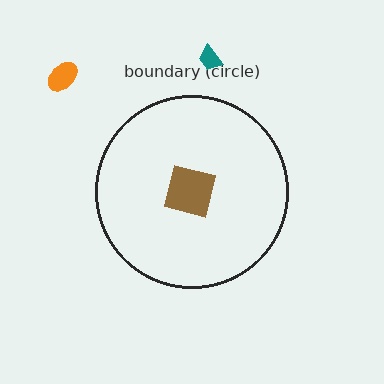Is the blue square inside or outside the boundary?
Inside.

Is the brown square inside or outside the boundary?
Inside.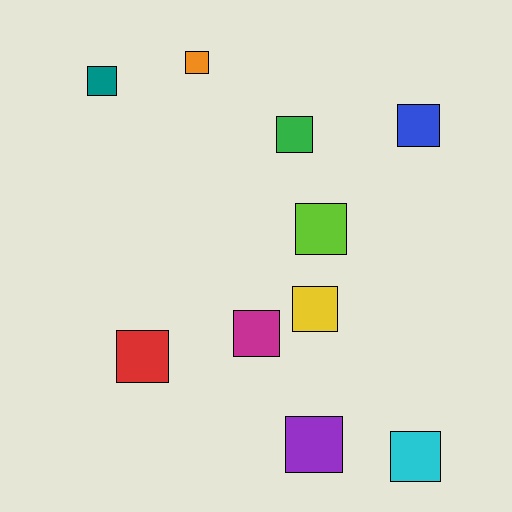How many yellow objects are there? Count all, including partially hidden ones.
There is 1 yellow object.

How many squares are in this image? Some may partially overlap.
There are 10 squares.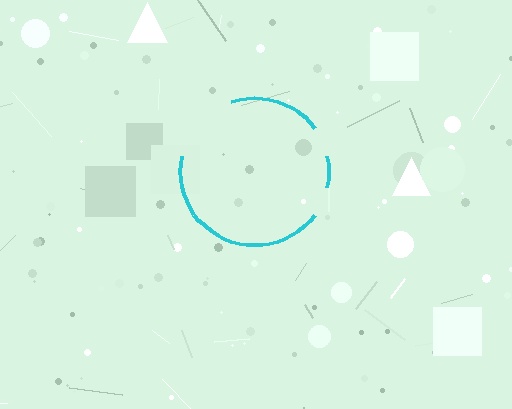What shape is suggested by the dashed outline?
The dashed outline suggests a circle.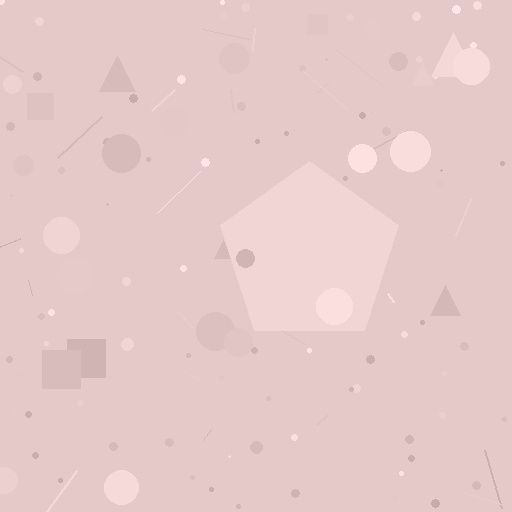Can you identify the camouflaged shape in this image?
The camouflaged shape is a pentagon.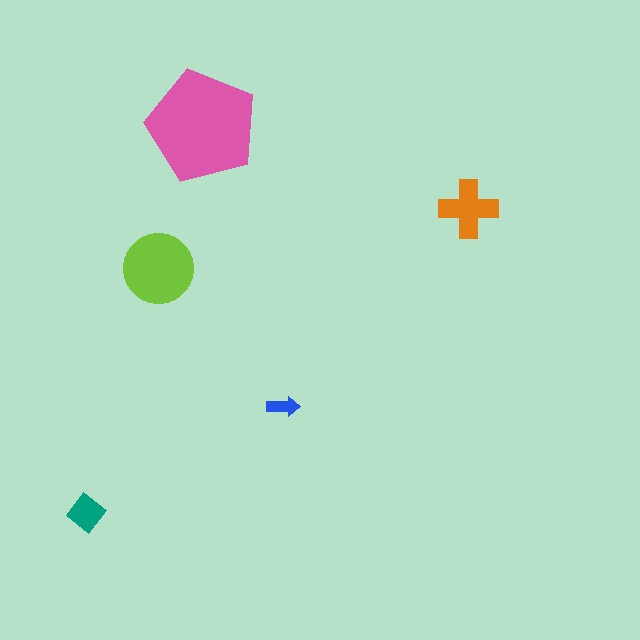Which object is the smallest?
The blue arrow.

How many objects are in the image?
There are 5 objects in the image.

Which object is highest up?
The pink pentagon is topmost.